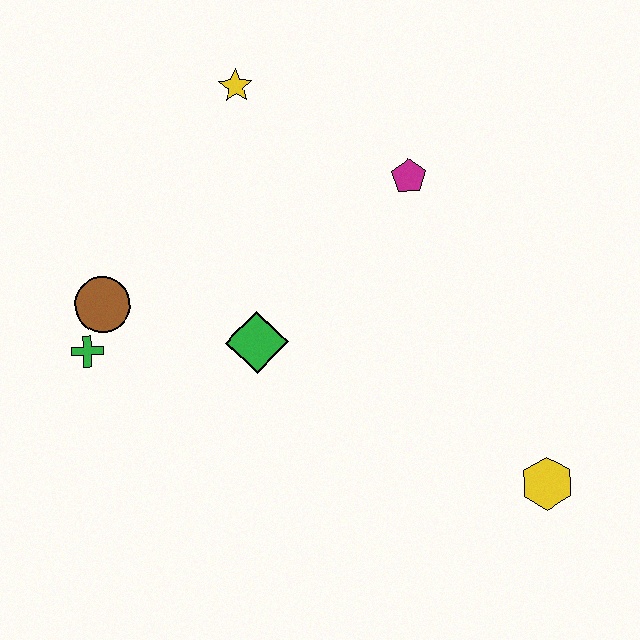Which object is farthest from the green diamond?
The yellow hexagon is farthest from the green diamond.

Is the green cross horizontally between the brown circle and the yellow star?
No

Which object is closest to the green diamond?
The brown circle is closest to the green diamond.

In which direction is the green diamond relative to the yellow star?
The green diamond is below the yellow star.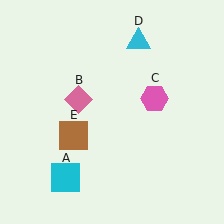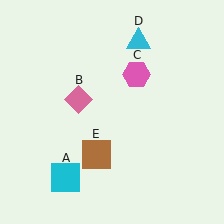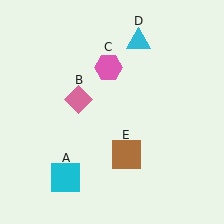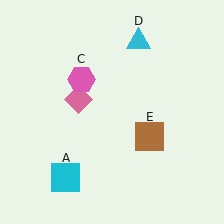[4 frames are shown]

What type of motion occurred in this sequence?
The pink hexagon (object C), brown square (object E) rotated counterclockwise around the center of the scene.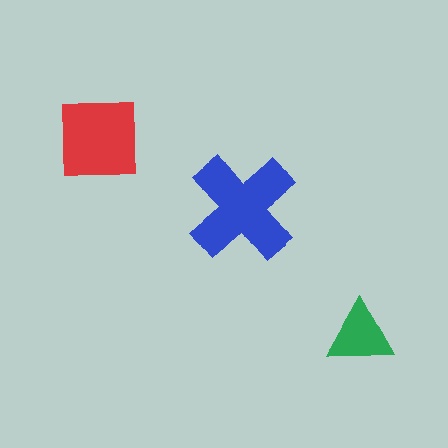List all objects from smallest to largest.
The green triangle, the red square, the blue cross.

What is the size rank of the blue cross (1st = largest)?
1st.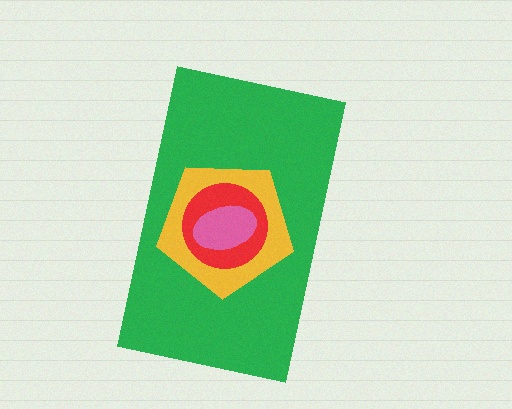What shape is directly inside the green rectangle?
The yellow pentagon.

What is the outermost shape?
The green rectangle.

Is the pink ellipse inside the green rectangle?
Yes.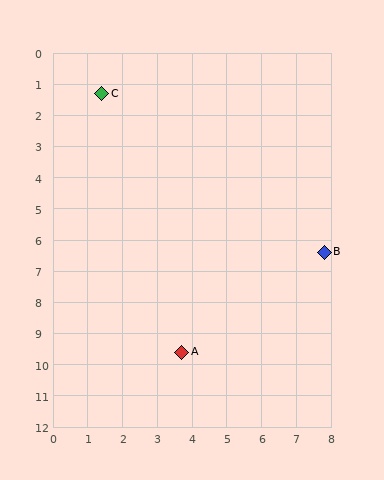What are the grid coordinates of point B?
Point B is at approximately (7.8, 6.4).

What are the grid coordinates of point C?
Point C is at approximately (1.4, 1.3).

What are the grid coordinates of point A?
Point A is at approximately (3.7, 9.6).